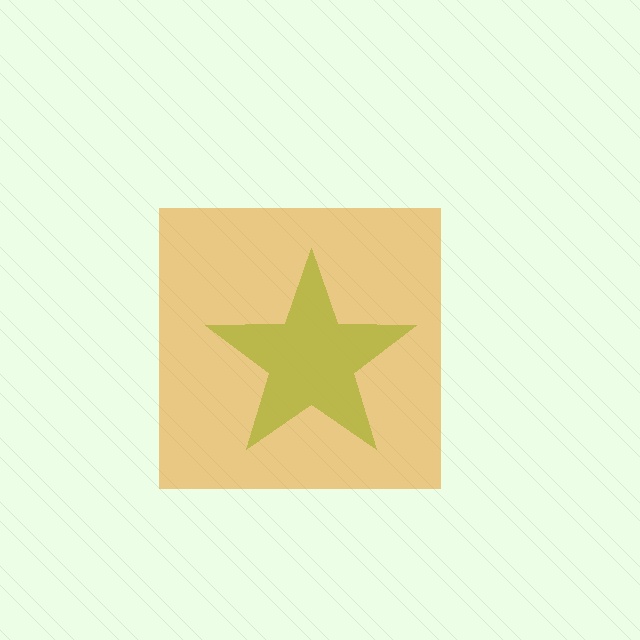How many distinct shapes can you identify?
There are 2 distinct shapes: a lime star, an orange square.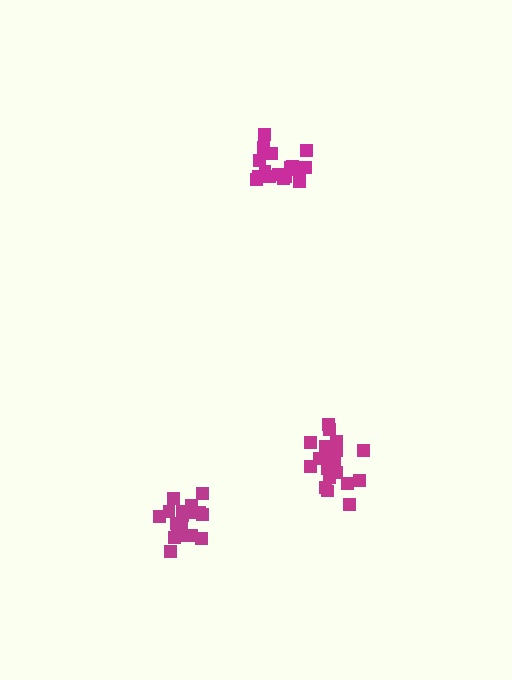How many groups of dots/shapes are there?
There are 3 groups.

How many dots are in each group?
Group 1: 21 dots, Group 2: 19 dots, Group 3: 19 dots (59 total).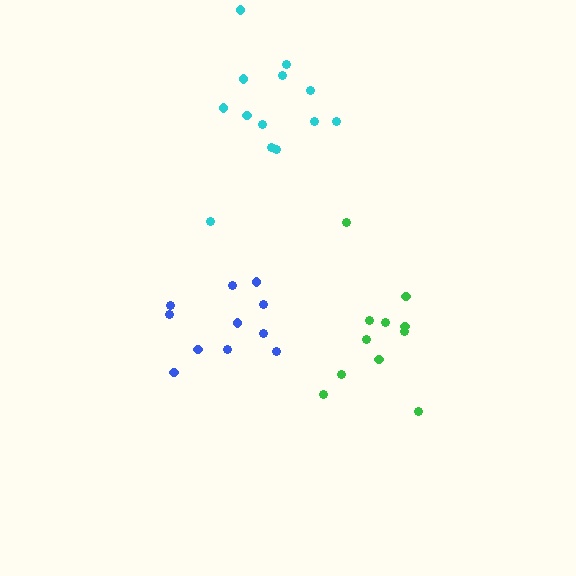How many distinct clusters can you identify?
There are 3 distinct clusters.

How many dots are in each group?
Group 1: 11 dots, Group 2: 11 dots, Group 3: 13 dots (35 total).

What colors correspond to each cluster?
The clusters are colored: blue, green, cyan.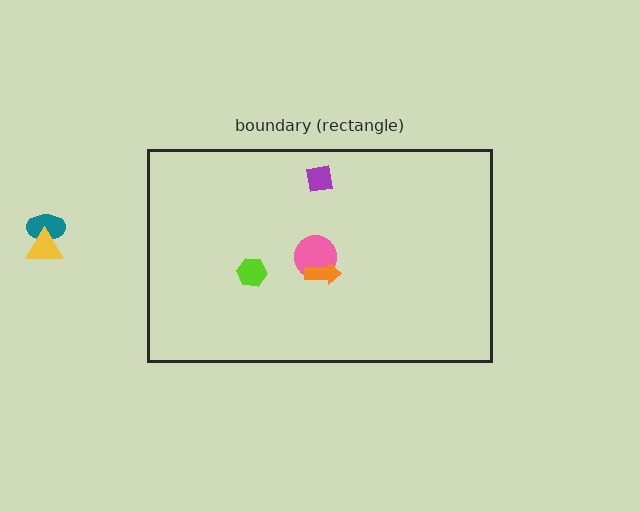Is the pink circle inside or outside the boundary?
Inside.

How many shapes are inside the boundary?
4 inside, 2 outside.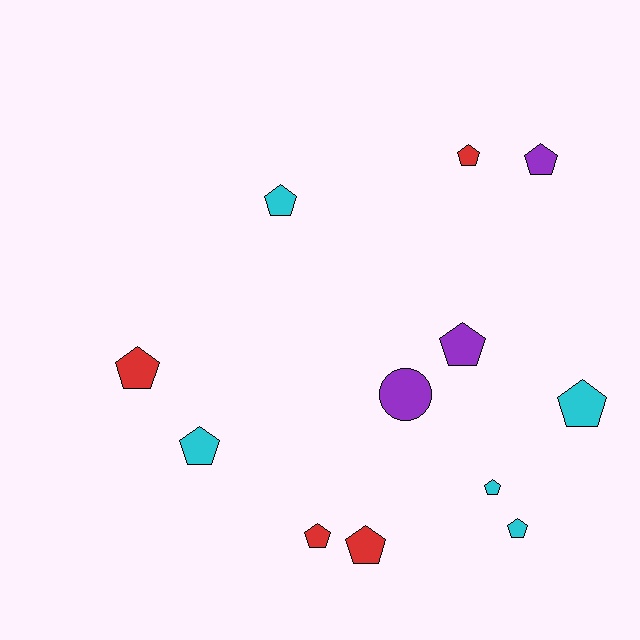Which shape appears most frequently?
Pentagon, with 11 objects.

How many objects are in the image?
There are 12 objects.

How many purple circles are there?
There is 1 purple circle.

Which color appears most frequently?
Cyan, with 5 objects.